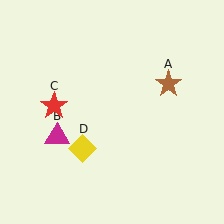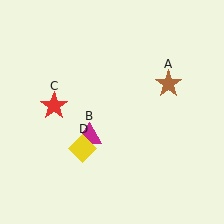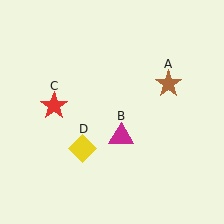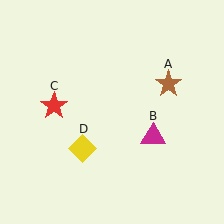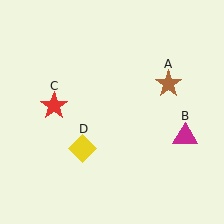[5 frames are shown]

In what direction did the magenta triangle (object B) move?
The magenta triangle (object B) moved right.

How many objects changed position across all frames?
1 object changed position: magenta triangle (object B).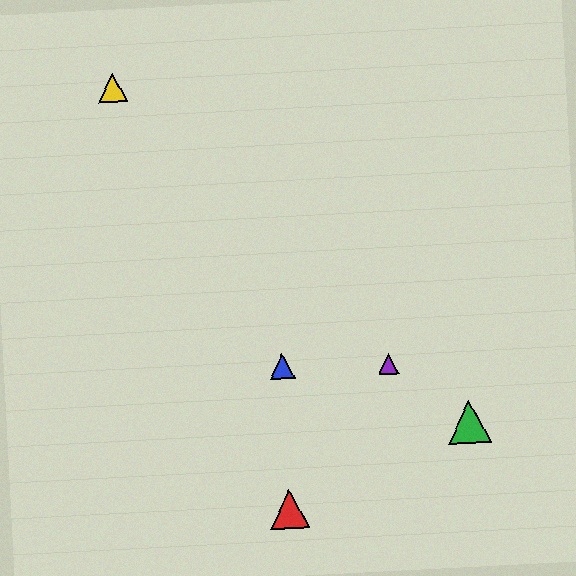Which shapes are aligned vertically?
The red triangle, the blue triangle are aligned vertically.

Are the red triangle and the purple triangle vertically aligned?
No, the red triangle is at x≈290 and the purple triangle is at x≈388.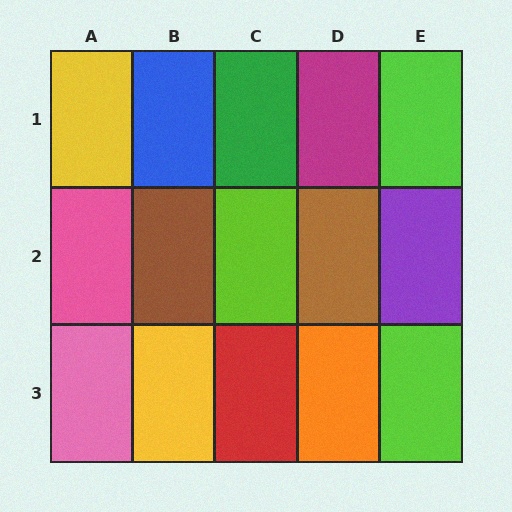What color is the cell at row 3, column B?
Yellow.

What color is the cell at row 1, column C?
Green.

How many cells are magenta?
1 cell is magenta.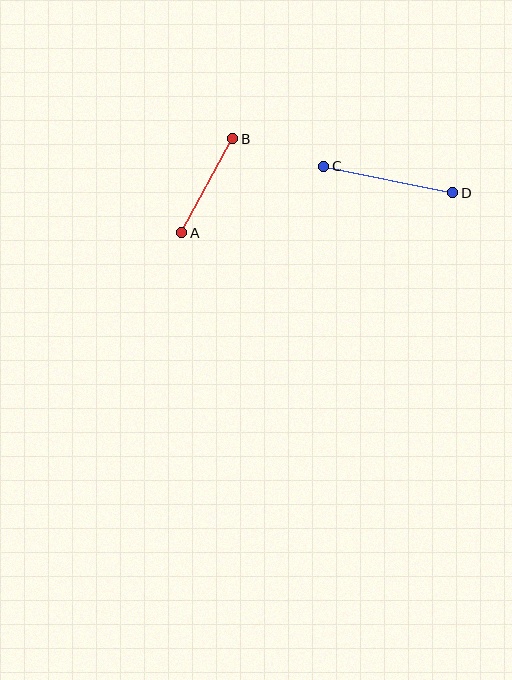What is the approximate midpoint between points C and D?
The midpoint is at approximately (388, 179) pixels.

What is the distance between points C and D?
The distance is approximately 132 pixels.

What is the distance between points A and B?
The distance is approximately 107 pixels.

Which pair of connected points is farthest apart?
Points C and D are farthest apart.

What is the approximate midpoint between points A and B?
The midpoint is at approximately (207, 186) pixels.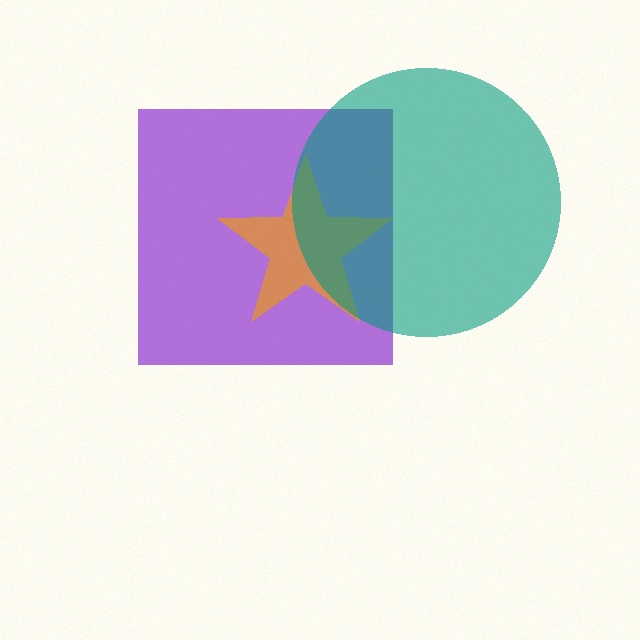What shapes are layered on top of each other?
The layered shapes are: a purple square, an orange star, a teal circle.